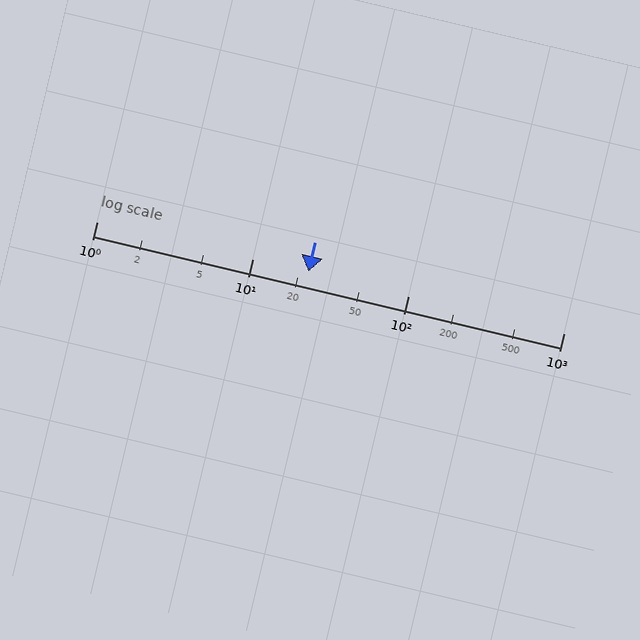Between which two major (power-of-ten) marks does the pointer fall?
The pointer is between 10 and 100.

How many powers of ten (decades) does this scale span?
The scale spans 3 decades, from 1 to 1000.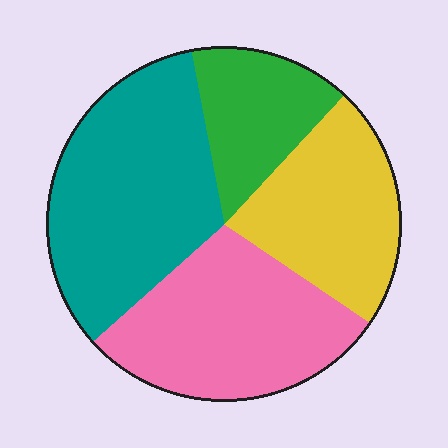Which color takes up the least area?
Green, at roughly 15%.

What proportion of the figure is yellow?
Yellow covers roughly 20% of the figure.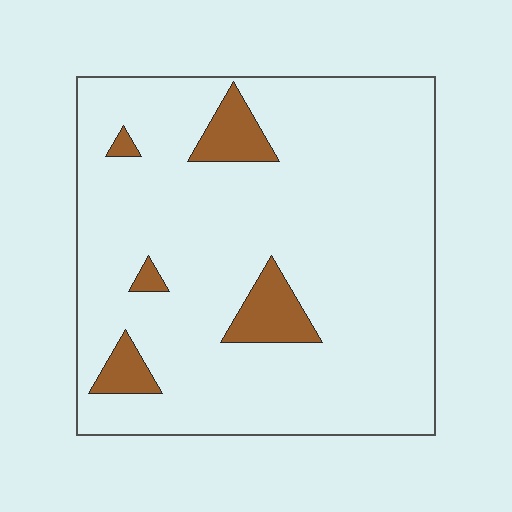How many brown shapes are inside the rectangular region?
5.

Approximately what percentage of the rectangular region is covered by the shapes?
Approximately 10%.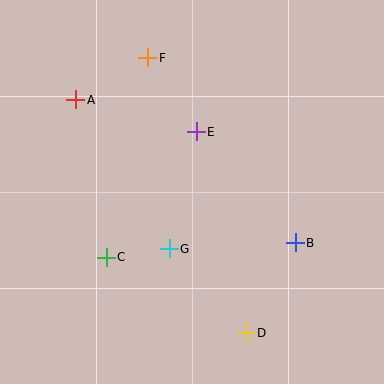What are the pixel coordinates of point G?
Point G is at (169, 249).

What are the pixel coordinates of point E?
Point E is at (196, 132).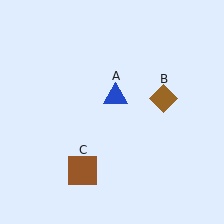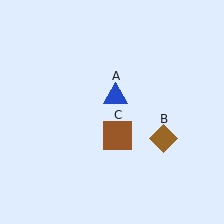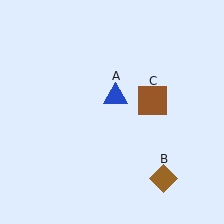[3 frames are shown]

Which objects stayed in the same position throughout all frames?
Blue triangle (object A) remained stationary.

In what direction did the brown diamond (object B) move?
The brown diamond (object B) moved down.